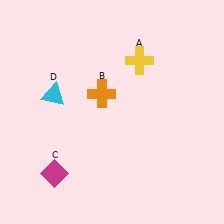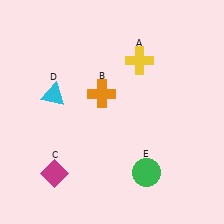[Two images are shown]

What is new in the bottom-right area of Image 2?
A green circle (E) was added in the bottom-right area of Image 2.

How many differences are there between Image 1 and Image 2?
There is 1 difference between the two images.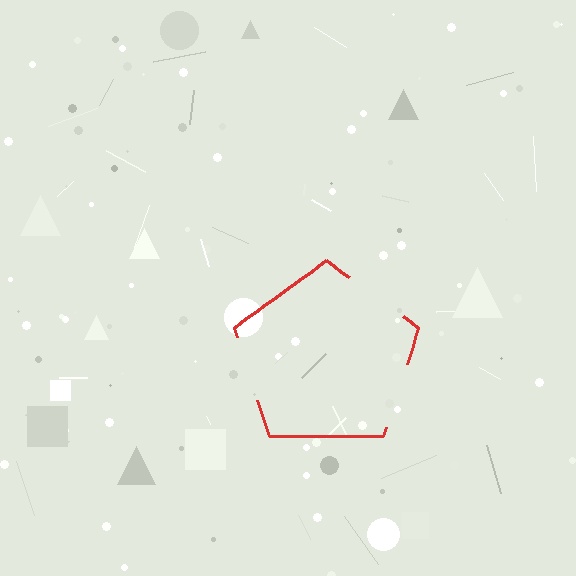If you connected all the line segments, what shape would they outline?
They would outline a pentagon.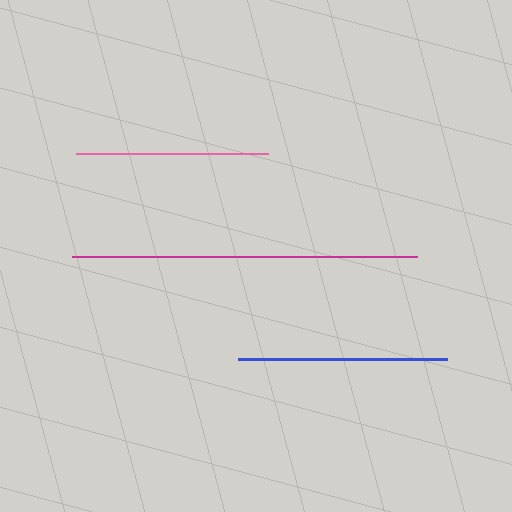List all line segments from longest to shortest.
From longest to shortest: magenta, blue, pink.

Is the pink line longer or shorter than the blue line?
The blue line is longer than the pink line.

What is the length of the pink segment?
The pink segment is approximately 192 pixels long.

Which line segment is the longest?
The magenta line is the longest at approximately 345 pixels.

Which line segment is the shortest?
The pink line is the shortest at approximately 192 pixels.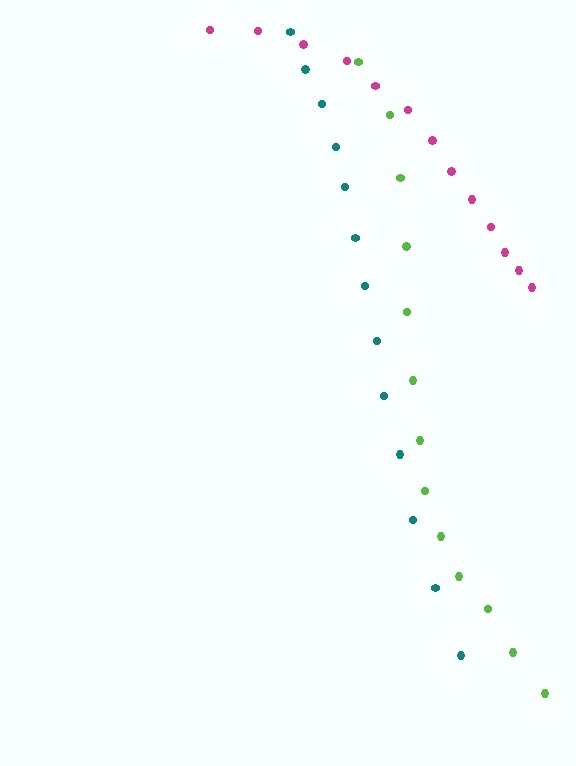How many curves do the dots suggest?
There are 3 distinct paths.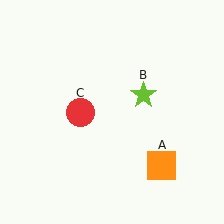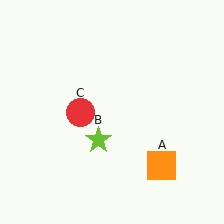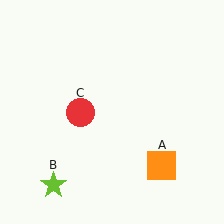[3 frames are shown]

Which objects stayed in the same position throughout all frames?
Orange square (object A) and red circle (object C) remained stationary.